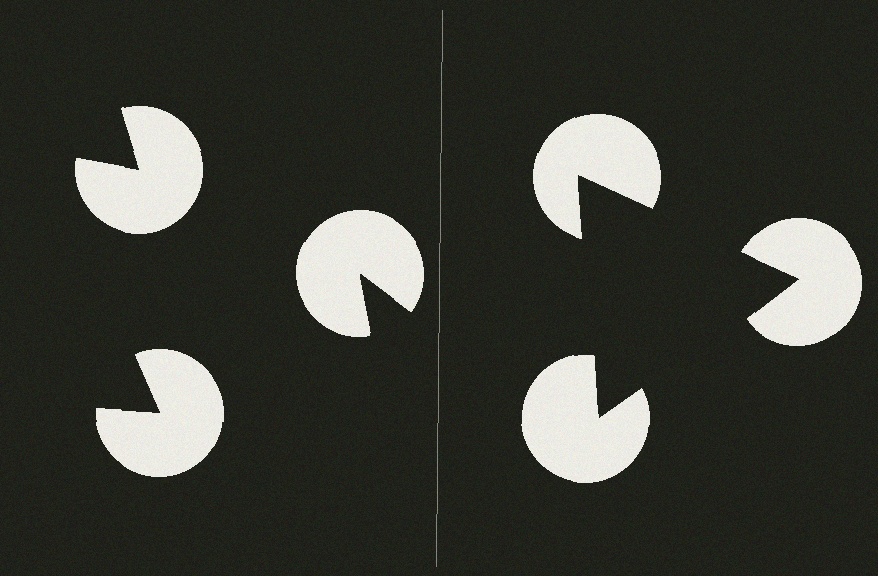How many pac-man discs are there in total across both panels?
6 — 3 on each side.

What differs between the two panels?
The pac-man discs are positioned identically on both sides; only the wedge orientations differ. On the right they align to a triangle; on the left they are misaligned.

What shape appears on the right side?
An illusory triangle.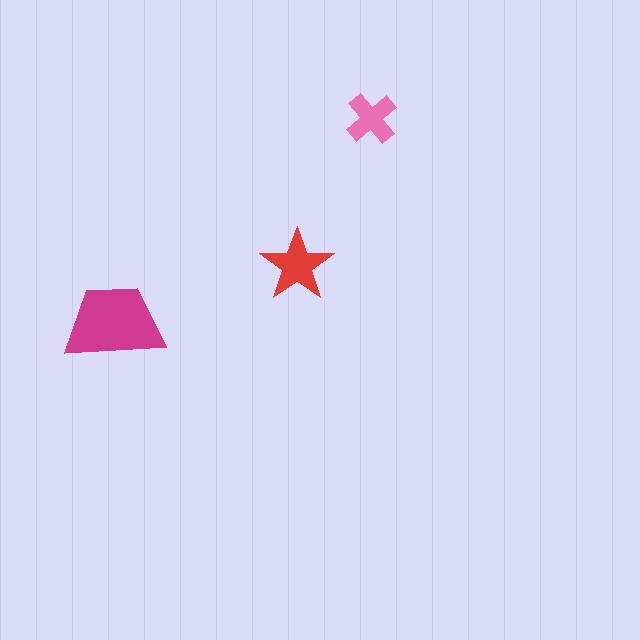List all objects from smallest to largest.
The pink cross, the red star, the magenta trapezoid.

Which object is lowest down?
The magenta trapezoid is bottommost.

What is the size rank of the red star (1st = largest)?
2nd.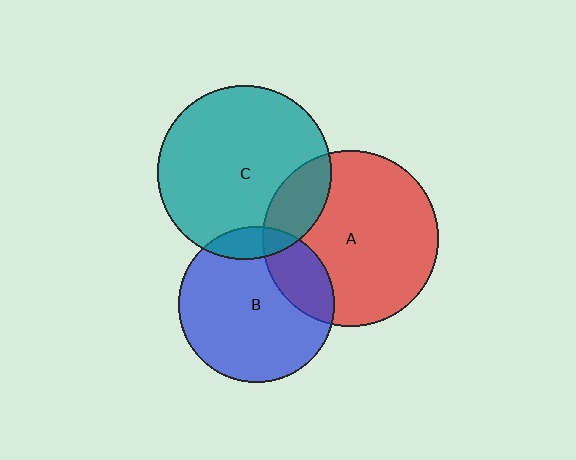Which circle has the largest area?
Circle A (red).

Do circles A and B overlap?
Yes.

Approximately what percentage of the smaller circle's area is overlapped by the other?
Approximately 20%.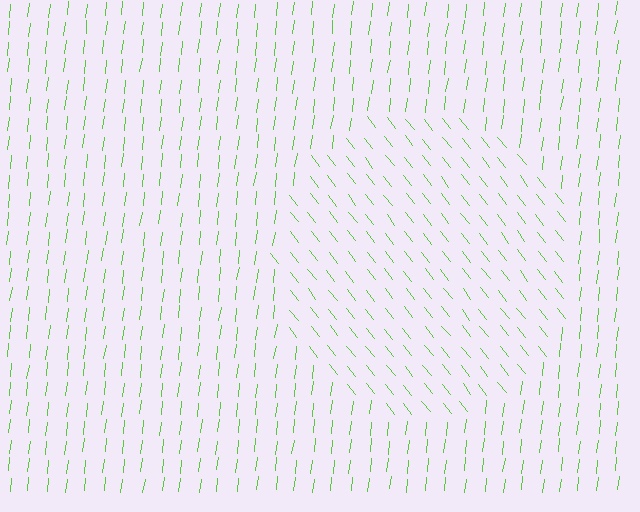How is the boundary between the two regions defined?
The boundary is defined purely by a change in line orientation (approximately 45 degrees difference). All lines are the same color and thickness.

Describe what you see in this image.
The image is filled with small lime line segments. A circle region in the image has lines oriented differently from the surrounding lines, creating a visible texture boundary.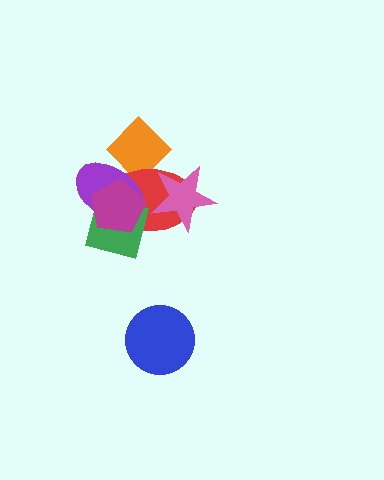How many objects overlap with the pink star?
1 object overlaps with the pink star.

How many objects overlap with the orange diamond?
2 objects overlap with the orange diamond.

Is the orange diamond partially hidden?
Yes, it is partially covered by another shape.